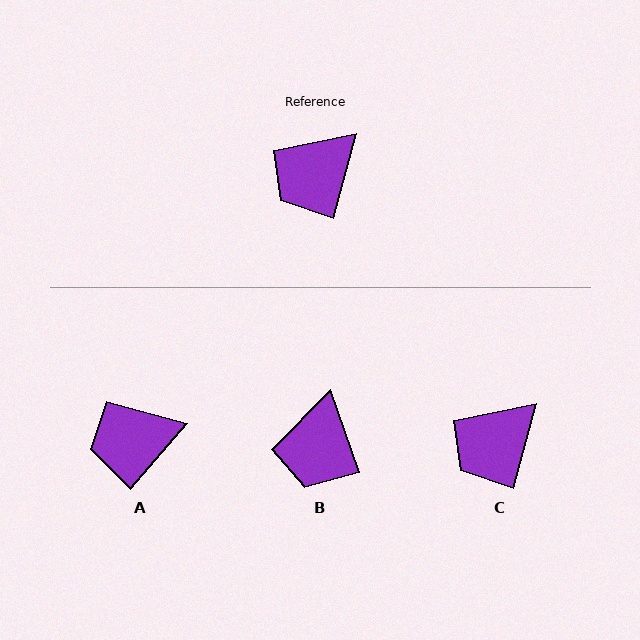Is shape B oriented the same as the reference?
No, it is off by about 34 degrees.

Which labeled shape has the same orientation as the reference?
C.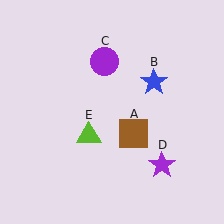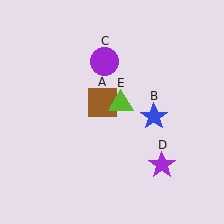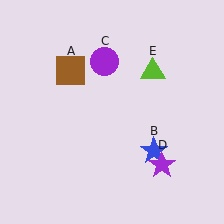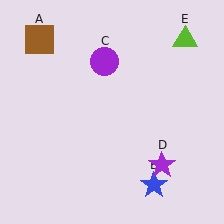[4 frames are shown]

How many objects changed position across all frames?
3 objects changed position: brown square (object A), blue star (object B), lime triangle (object E).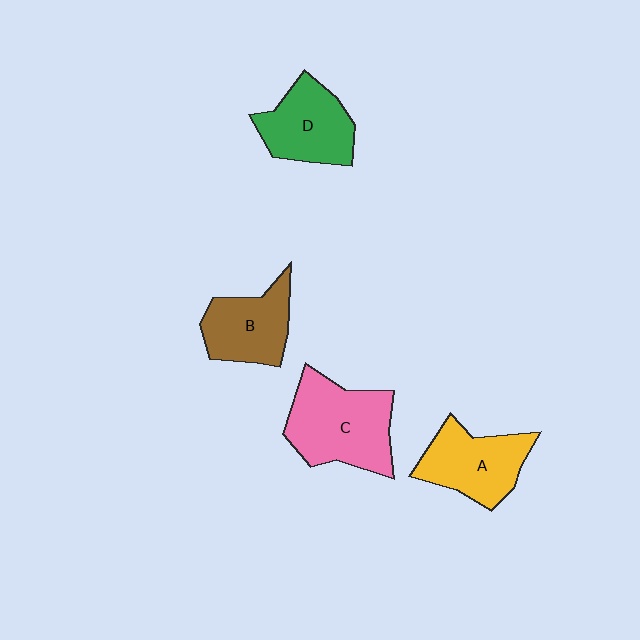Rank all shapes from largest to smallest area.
From largest to smallest: C (pink), A (yellow), D (green), B (brown).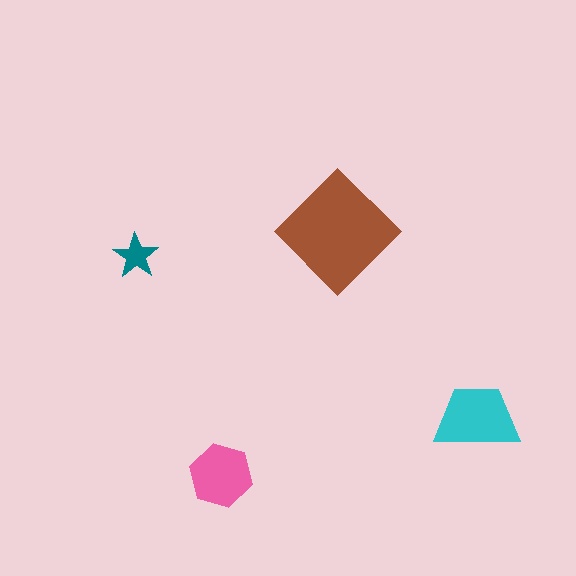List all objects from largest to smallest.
The brown diamond, the cyan trapezoid, the pink hexagon, the teal star.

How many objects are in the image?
There are 4 objects in the image.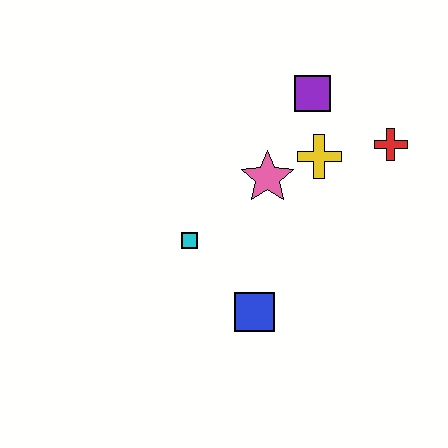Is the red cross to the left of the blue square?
No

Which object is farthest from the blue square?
The purple square is farthest from the blue square.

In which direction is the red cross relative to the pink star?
The red cross is to the right of the pink star.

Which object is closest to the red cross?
The yellow cross is closest to the red cross.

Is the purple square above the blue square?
Yes